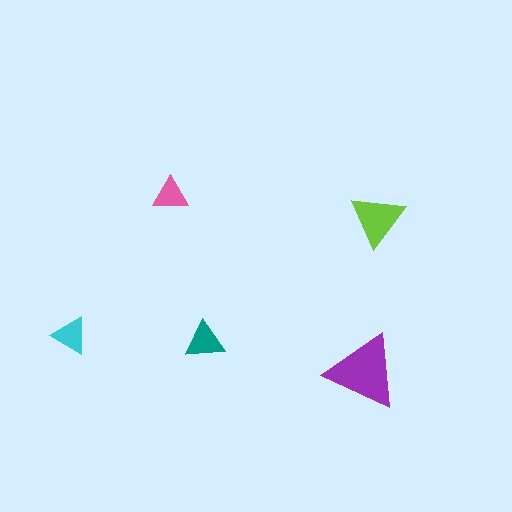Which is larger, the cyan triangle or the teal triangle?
The teal one.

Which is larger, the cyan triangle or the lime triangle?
The lime one.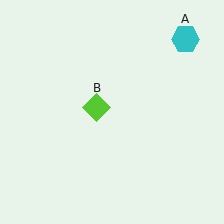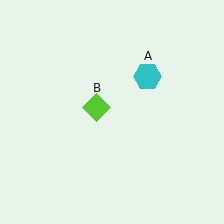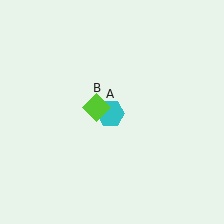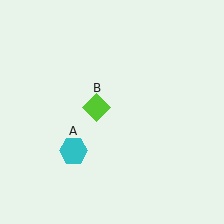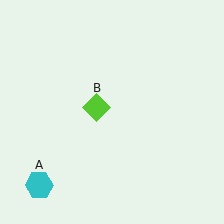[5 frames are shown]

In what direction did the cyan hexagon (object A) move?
The cyan hexagon (object A) moved down and to the left.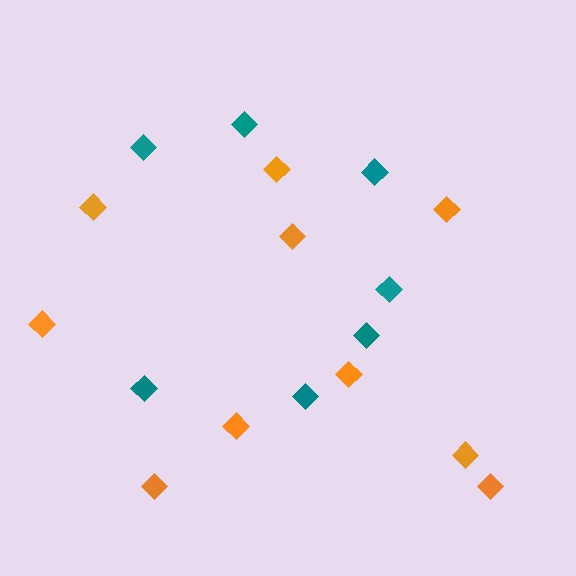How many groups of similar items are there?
There are 2 groups: one group of orange diamonds (10) and one group of teal diamonds (7).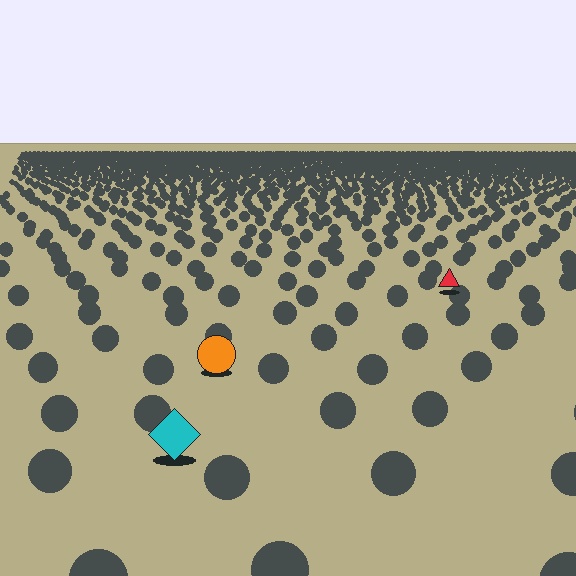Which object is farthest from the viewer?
The red triangle is farthest from the viewer. It appears smaller and the ground texture around it is denser.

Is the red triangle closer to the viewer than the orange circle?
No. The orange circle is closer — you can tell from the texture gradient: the ground texture is coarser near it.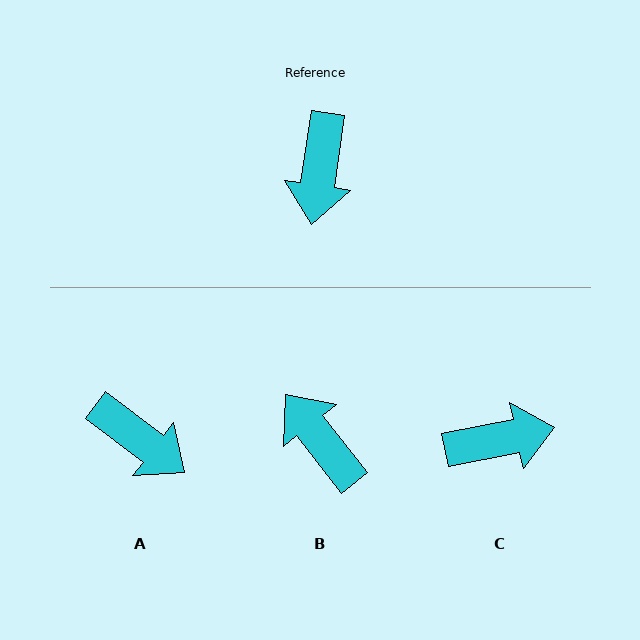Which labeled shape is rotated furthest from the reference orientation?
B, about 133 degrees away.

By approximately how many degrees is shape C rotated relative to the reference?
Approximately 110 degrees counter-clockwise.